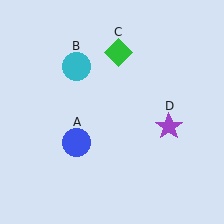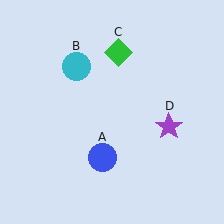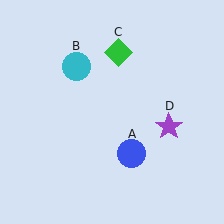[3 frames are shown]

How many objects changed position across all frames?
1 object changed position: blue circle (object A).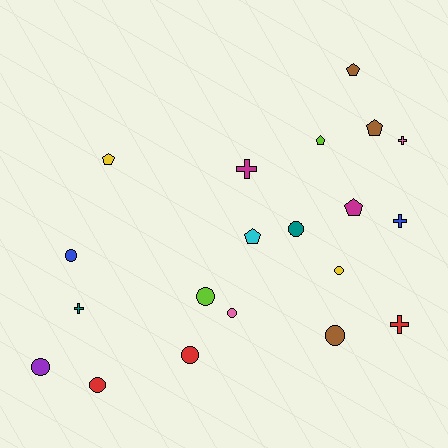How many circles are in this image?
There are 9 circles.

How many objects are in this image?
There are 20 objects.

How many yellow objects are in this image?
There are 2 yellow objects.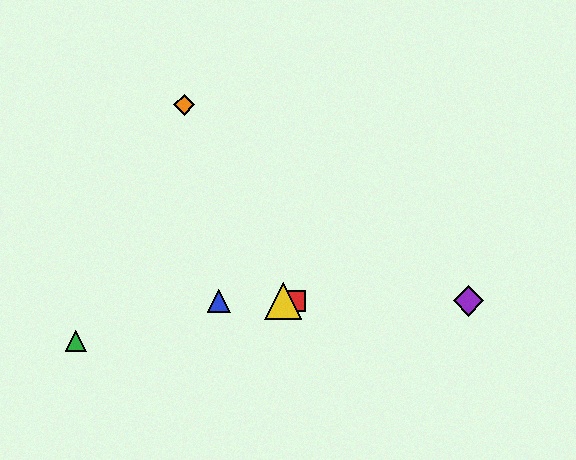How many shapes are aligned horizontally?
4 shapes (the red square, the blue triangle, the yellow triangle, the purple diamond) are aligned horizontally.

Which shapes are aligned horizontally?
The red square, the blue triangle, the yellow triangle, the purple diamond are aligned horizontally.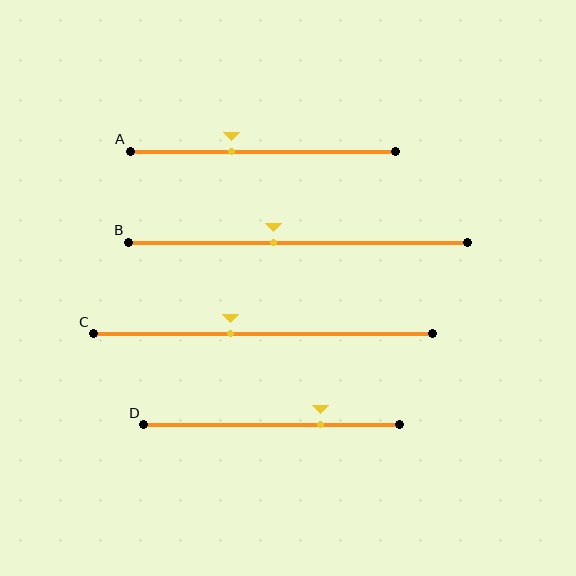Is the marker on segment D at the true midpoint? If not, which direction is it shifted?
No, the marker on segment D is shifted to the right by about 19% of the segment length.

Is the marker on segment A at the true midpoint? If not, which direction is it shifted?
No, the marker on segment A is shifted to the left by about 12% of the segment length.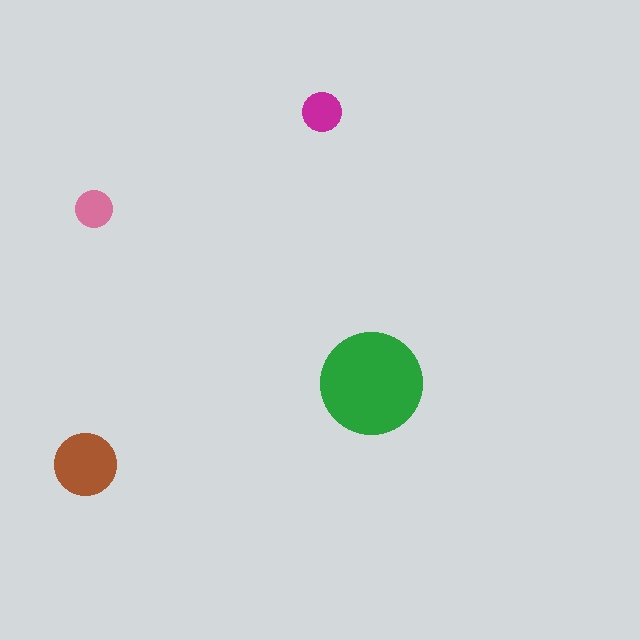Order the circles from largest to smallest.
the green one, the brown one, the magenta one, the pink one.